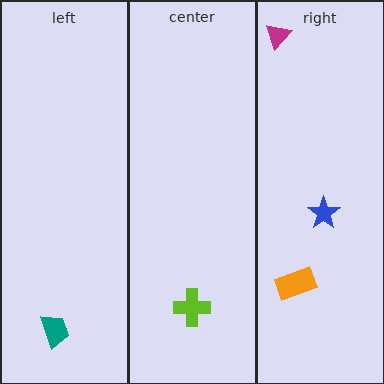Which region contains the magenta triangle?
The right region.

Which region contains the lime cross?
The center region.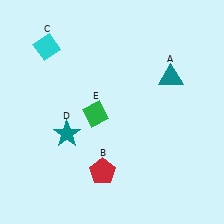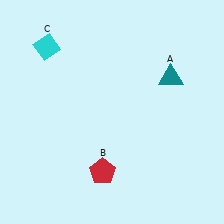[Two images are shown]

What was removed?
The green diamond (E), the teal star (D) were removed in Image 2.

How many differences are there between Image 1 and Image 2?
There are 2 differences between the two images.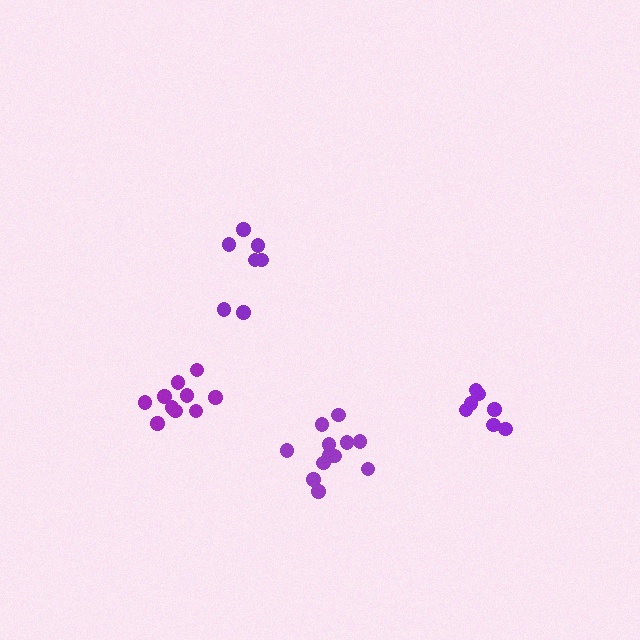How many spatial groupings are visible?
There are 4 spatial groupings.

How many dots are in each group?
Group 1: 7 dots, Group 2: 12 dots, Group 3: 7 dots, Group 4: 10 dots (36 total).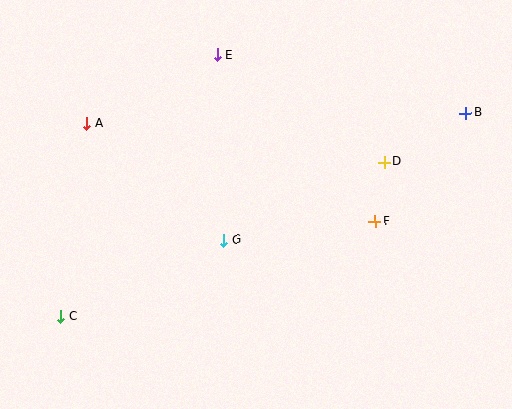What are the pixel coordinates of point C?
Point C is at (61, 316).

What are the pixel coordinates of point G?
Point G is at (224, 240).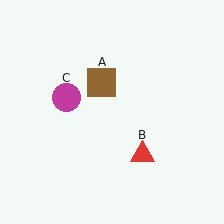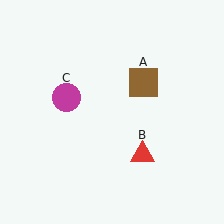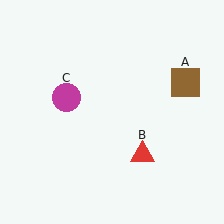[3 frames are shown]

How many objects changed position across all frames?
1 object changed position: brown square (object A).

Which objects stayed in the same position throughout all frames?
Red triangle (object B) and magenta circle (object C) remained stationary.